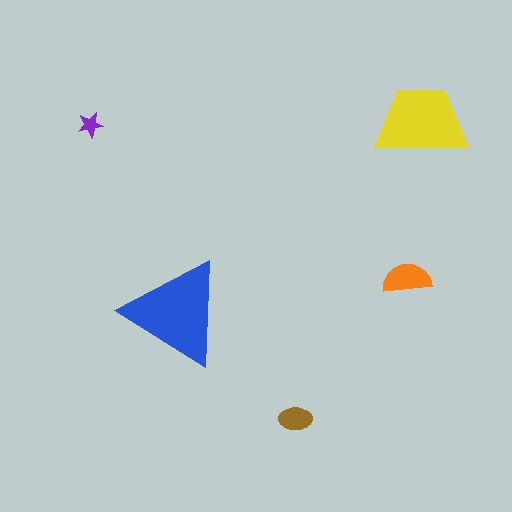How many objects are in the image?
There are 5 objects in the image.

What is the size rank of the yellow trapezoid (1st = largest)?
2nd.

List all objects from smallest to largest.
The purple star, the brown ellipse, the orange semicircle, the yellow trapezoid, the blue triangle.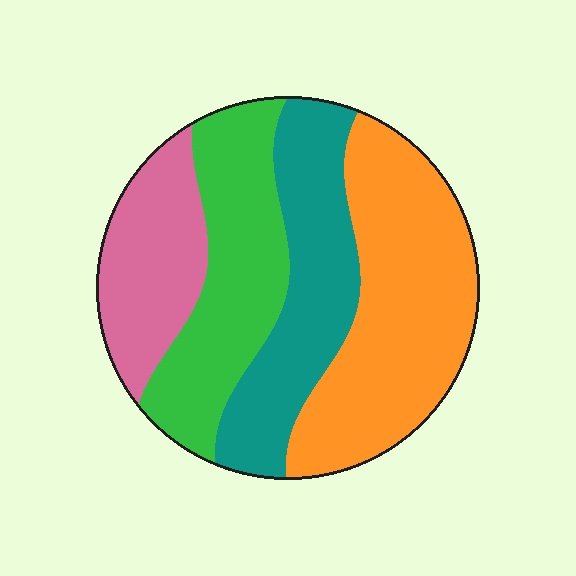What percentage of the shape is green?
Green covers about 25% of the shape.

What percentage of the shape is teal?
Teal takes up about one quarter (1/4) of the shape.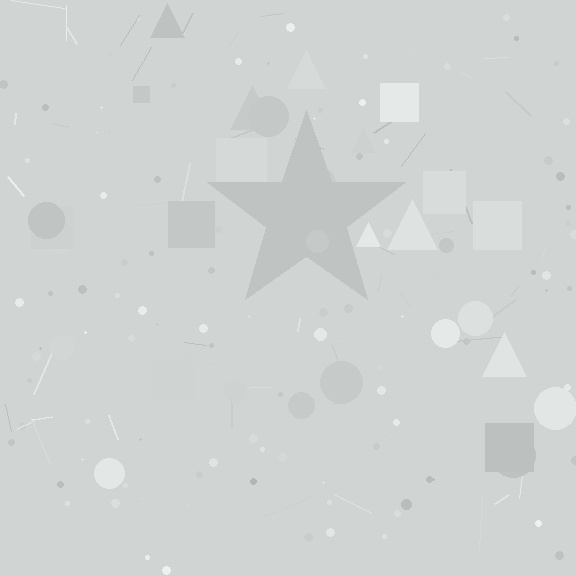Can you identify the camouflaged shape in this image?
The camouflaged shape is a star.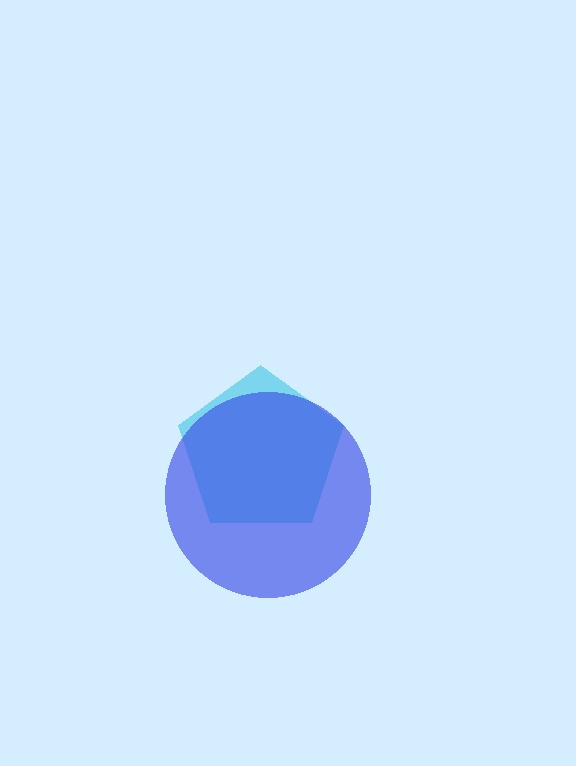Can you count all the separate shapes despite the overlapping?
Yes, there are 2 separate shapes.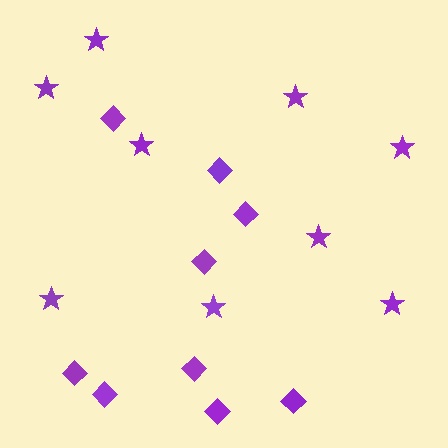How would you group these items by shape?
There are 2 groups: one group of stars (9) and one group of diamonds (9).